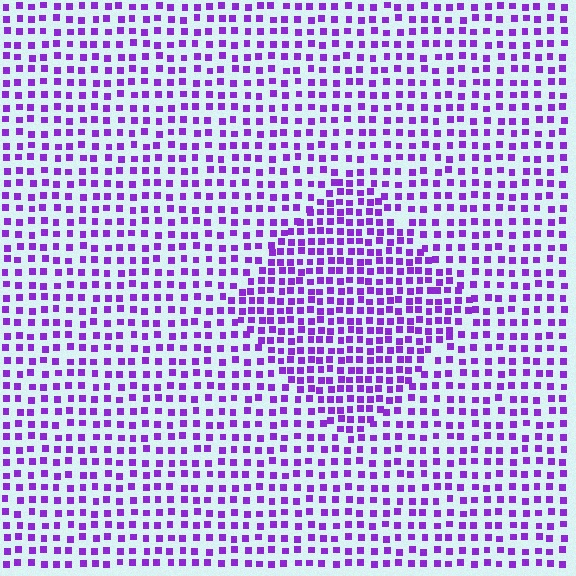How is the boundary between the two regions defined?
The boundary is defined by a change in element density (approximately 1.6x ratio). All elements are the same color, size, and shape.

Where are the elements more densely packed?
The elements are more densely packed inside the diamond boundary.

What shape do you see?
I see a diamond.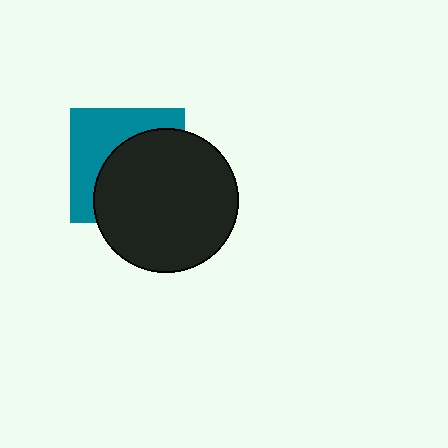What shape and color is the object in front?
The object in front is a black circle.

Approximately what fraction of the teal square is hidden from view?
Roughly 57% of the teal square is hidden behind the black circle.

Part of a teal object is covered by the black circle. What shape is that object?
It is a square.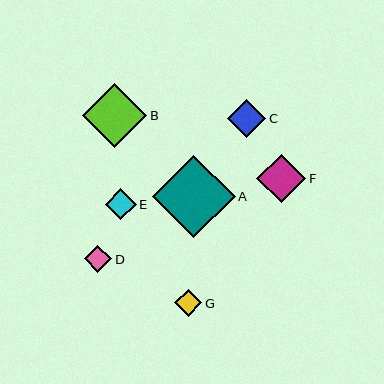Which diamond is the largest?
Diamond A is the largest with a size of approximately 83 pixels.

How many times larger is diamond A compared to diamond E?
Diamond A is approximately 2.7 times the size of diamond E.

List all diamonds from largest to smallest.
From largest to smallest: A, B, F, C, E, D, G.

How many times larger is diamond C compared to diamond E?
Diamond C is approximately 1.3 times the size of diamond E.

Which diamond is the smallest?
Diamond G is the smallest with a size of approximately 27 pixels.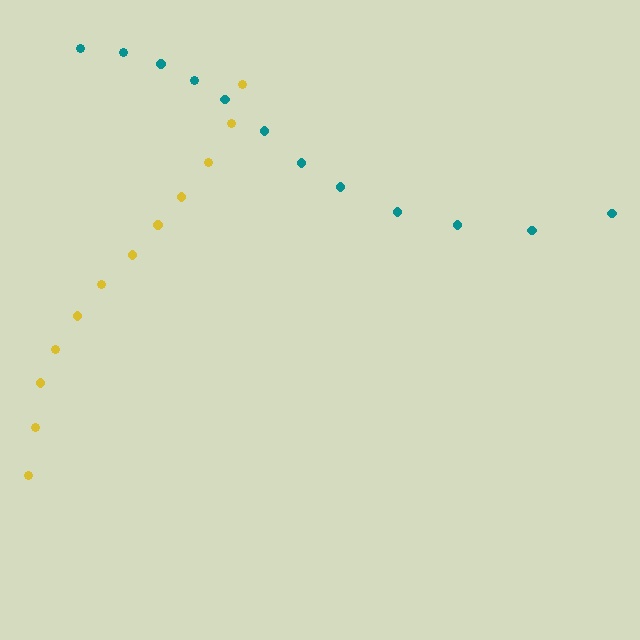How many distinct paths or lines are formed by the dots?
There are 2 distinct paths.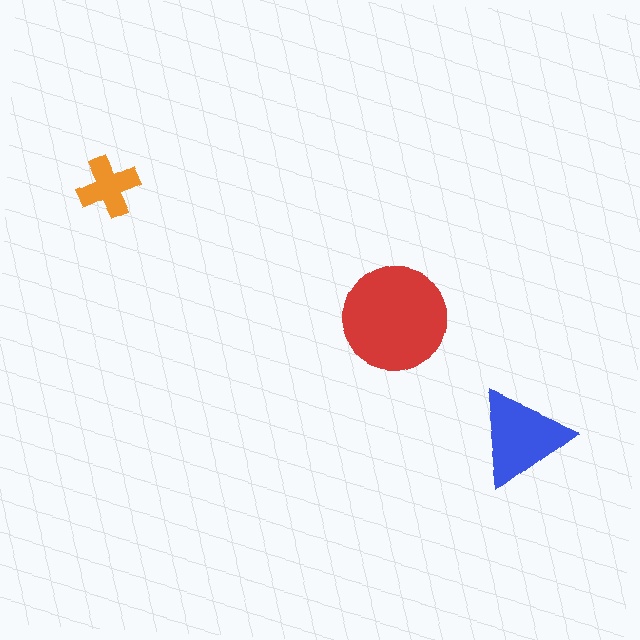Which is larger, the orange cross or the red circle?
The red circle.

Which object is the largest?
The red circle.